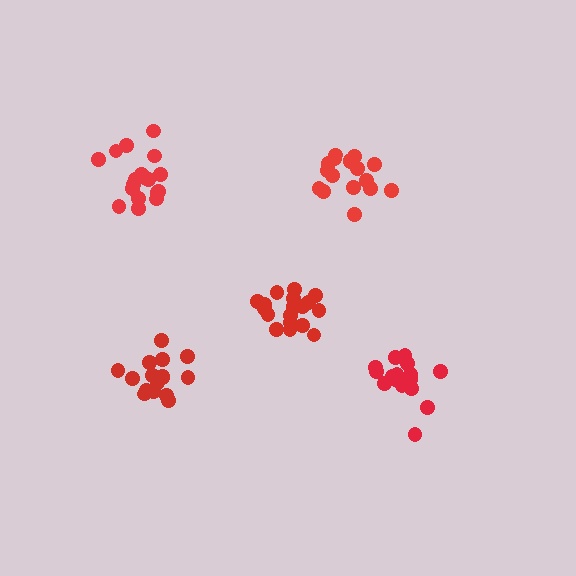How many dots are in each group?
Group 1: 17 dots, Group 2: 18 dots, Group 3: 18 dots, Group 4: 16 dots, Group 5: 17 dots (86 total).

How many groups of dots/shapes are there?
There are 5 groups.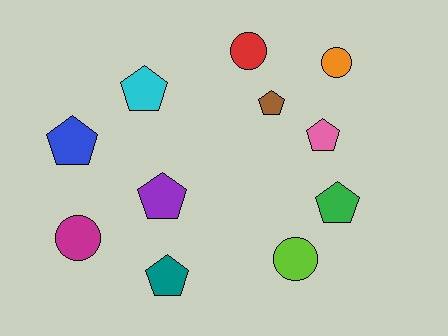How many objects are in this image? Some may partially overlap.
There are 11 objects.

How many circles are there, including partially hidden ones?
There are 4 circles.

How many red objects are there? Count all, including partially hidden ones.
There is 1 red object.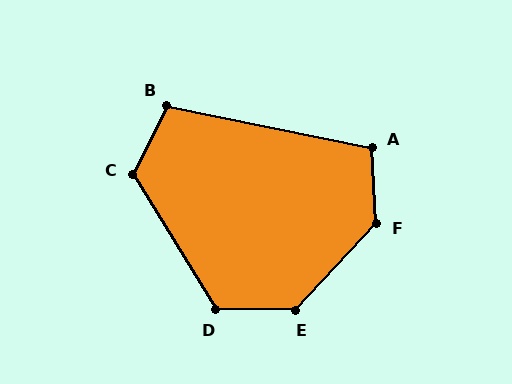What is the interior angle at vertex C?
Approximately 123 degrees (obtuse).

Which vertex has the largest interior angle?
F, at approximately 134 degrees.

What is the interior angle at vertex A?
Approximately 105 degrees (obtuse).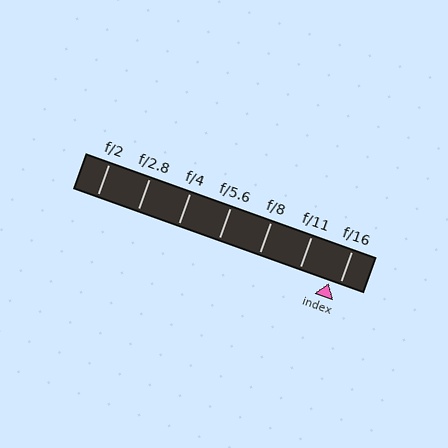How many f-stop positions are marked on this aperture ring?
There are 7 f-stop positions marked.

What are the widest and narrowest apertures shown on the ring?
The widest aperture shown is f/2 and the narrowest is f/16.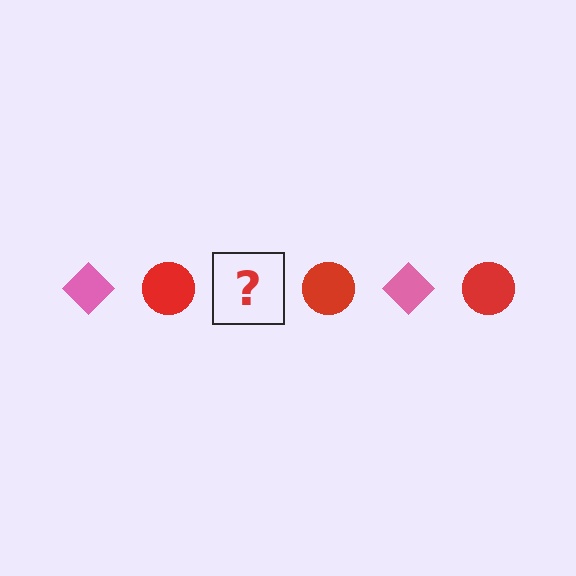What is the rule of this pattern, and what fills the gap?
The rule is that the pattern alternates between pink diamond and red circle. The gap should be filled with a pink diamond.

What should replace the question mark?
The question mark should be replaced with a pink diamond.